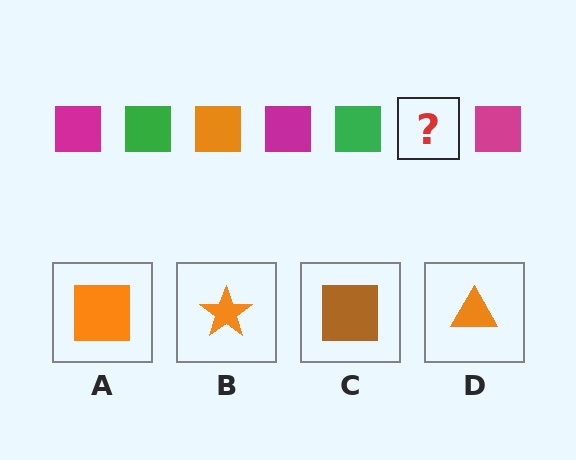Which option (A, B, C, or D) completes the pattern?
A.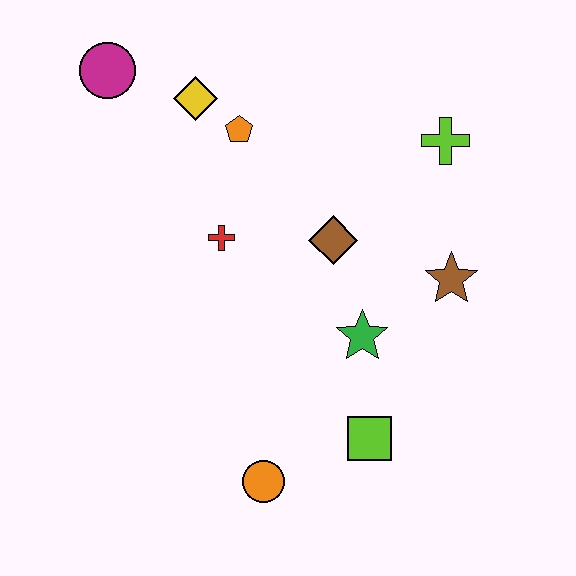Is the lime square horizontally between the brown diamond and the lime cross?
Yes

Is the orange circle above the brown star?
No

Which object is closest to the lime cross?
The brown star is closest to the lime cross.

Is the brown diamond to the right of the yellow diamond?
Yes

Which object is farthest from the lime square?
The magenta circle is farthest from the lime square.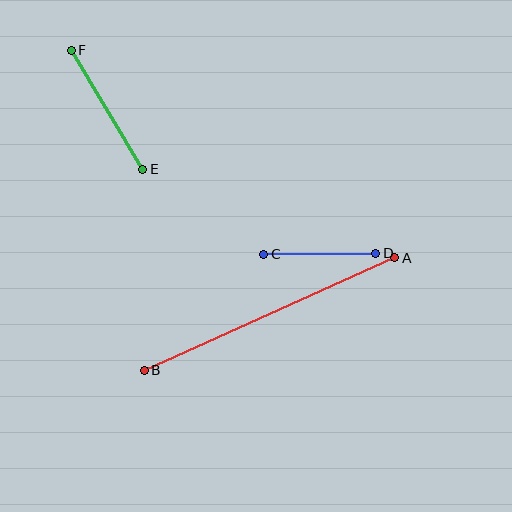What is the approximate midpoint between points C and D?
The midpoint is at approximately (320, 254) pixels.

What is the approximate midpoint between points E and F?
The midpoint is at approximately (107, 110) pixels.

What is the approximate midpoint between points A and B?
The midpoint is at approximately (269, 314) pixels.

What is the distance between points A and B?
The distance is approximately 275 pixels.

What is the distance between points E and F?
The distance is approximately 139 pixels.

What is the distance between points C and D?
The distance is approximately 112 pixels.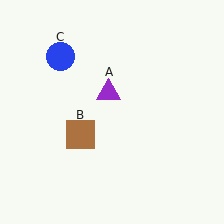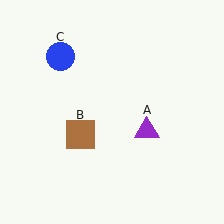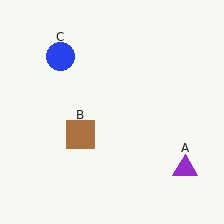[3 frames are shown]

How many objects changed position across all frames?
1 object changed position: purple triangle (object A).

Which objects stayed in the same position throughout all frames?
Brown square (object B) and blue circle (object C) remained stationary.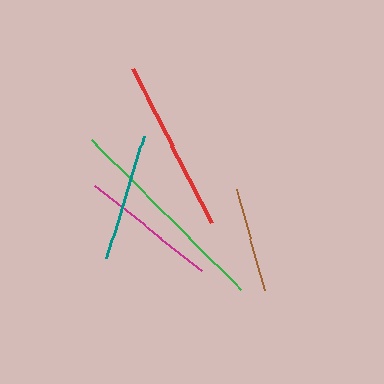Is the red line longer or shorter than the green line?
The green line is longer than the red line.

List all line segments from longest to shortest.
From longest to shortest: green, red, magenta, teal, brown.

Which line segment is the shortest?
The brown line is the shortest at approximately 104 pixels.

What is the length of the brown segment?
The brown segment is approximately 104 pixels long.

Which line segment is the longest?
The green line is the longest at approximately 212 pixels.